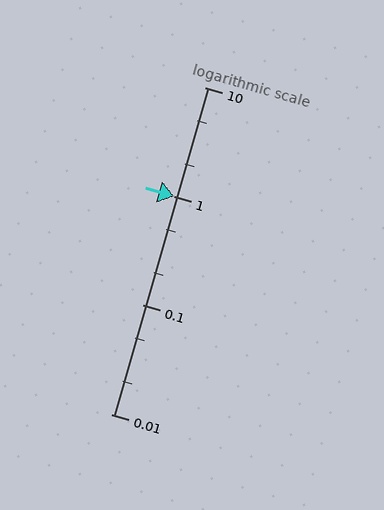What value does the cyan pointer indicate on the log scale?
The pointer indicates approximately 1.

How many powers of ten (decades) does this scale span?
The scale spans 3 decades, from 0.01 to 10.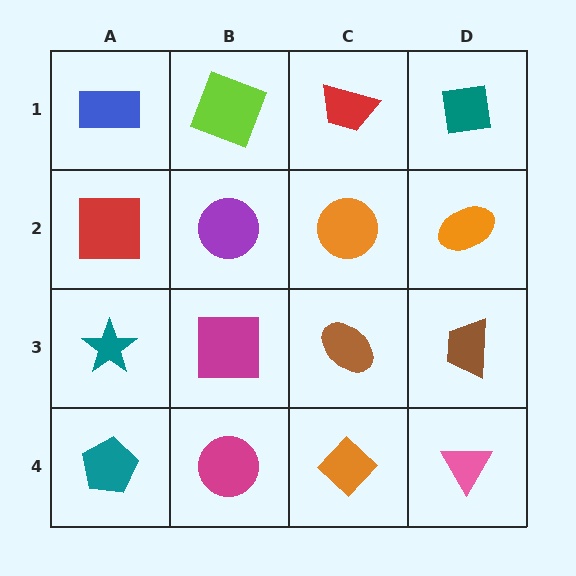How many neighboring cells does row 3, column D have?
3.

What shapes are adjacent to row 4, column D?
A brown trapezoid (row 3, column D), an orange diamond (row 4, column C).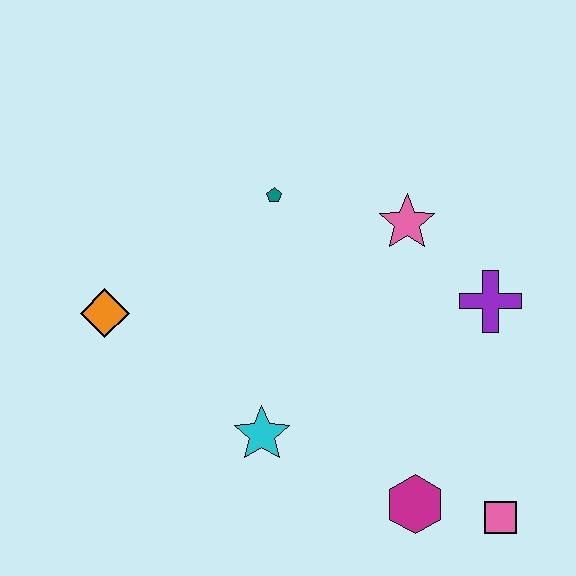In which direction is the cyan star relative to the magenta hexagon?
The cyan star is to the left of the magenta hexagon.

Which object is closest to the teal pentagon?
The pink star is closest to the teal pentagon.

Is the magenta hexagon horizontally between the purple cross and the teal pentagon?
Yes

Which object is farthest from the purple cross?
The orange diamond is farthest from the purple cross.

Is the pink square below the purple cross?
Yes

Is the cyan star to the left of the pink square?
Yes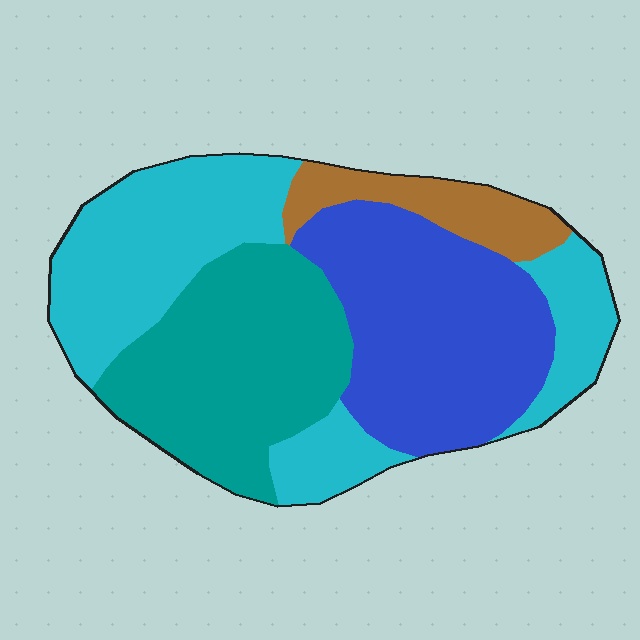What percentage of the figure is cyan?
Cyan takes up about one third (1/3) of the figure.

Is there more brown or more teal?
Teal.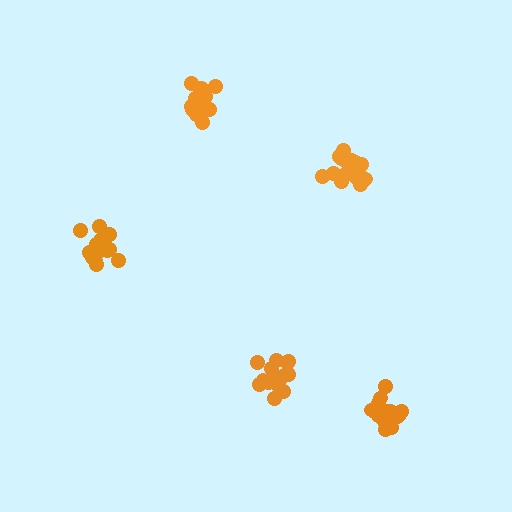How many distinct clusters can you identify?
There are 5 distinct clusters.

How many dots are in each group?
Group 1: 18 dots, Group 2: 21 dots, Group 3: 15 dots, Group 4: 16 dots, Group 5: 16 dots (86 total).